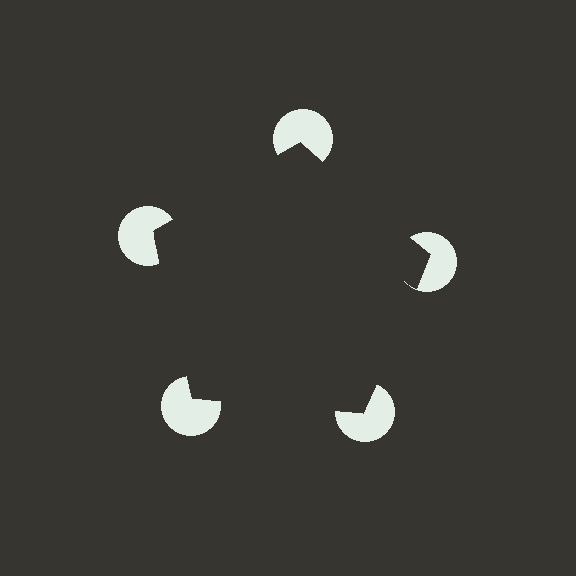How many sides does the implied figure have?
5 sides.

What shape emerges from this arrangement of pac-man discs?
An illusory pentagon — its edges are inferred from the aligned wedge cuts in the pac-man discs, not physically drawn.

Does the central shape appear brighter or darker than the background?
It typically appears slightly darker than the background, even though no actual brightness change is drawn.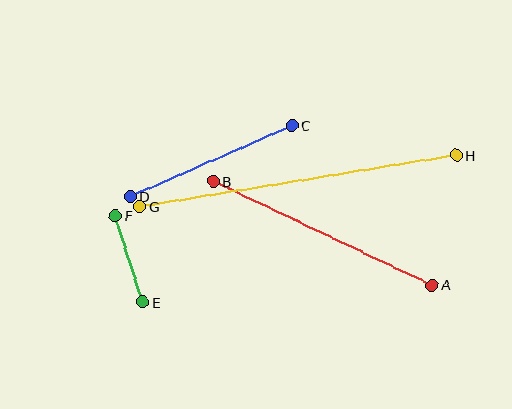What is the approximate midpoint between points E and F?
The midpoint is at approximately (129, 259) pixels.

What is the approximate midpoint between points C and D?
The midpoint is at approximately (211, 161) pixels.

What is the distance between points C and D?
The distance is approximately 177 pixels.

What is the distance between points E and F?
The distance is approximately 91 pixels.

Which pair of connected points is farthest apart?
Points G and H are farthest apart.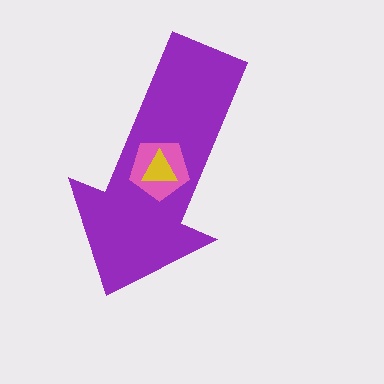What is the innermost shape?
The yellow triangle.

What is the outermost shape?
The purple arrow.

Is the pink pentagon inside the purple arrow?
Yes.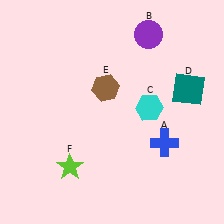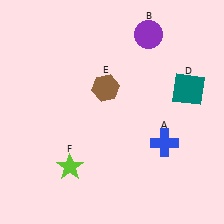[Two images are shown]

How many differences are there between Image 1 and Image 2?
There is 1 difference between the two images.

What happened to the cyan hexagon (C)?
The cyan hexagon (C) was removed in Image 2. It was in the top-right area of Image 1.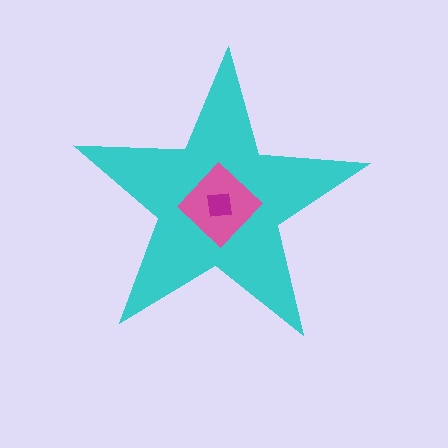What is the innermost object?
The magenta square.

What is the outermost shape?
The cyan star.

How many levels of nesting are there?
3.